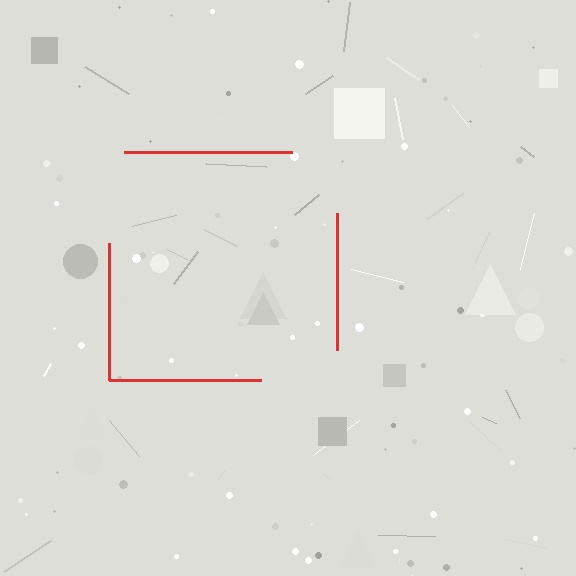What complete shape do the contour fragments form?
The contour fragments form a square.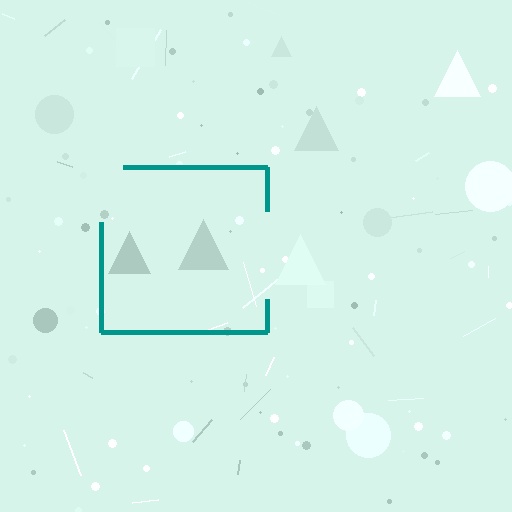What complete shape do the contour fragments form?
The contour fragments form a square.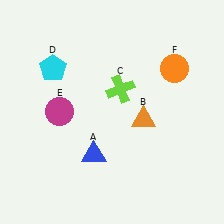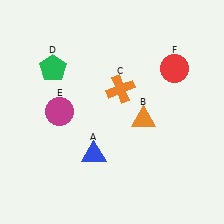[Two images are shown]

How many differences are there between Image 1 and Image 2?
There are 3 differences between the two images.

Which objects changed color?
C changed from lime to orange. D changed from cyan to green. F changed from orange to red.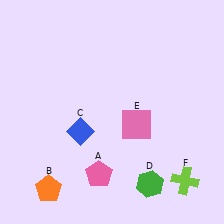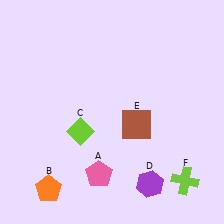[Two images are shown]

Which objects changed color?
C changed from blue to lime. D changed from green to purple. E changed from pink to brown.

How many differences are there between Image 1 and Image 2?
There are 3 differences between the two images.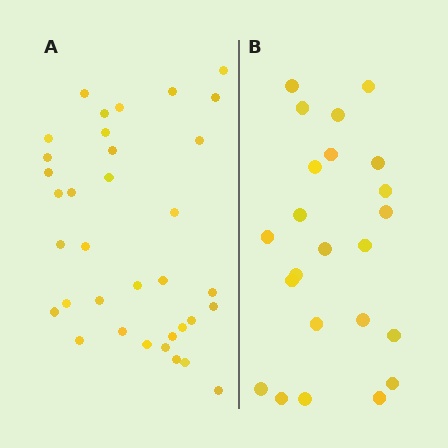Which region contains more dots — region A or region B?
Region A (the left region) has more dots.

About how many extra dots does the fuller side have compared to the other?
Region A has roughly 12 or so more dots than region B.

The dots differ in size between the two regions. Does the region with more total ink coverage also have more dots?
No. Region B has more total ink coverage because its dots are larger, but region A actually contains more individual dots. Total area can be misleading — the number of items is what matters here.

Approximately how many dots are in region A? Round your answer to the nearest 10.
About 40 dots. (The exact count is 35, which rounds to 40.)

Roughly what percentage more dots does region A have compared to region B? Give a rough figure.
About 50% more.